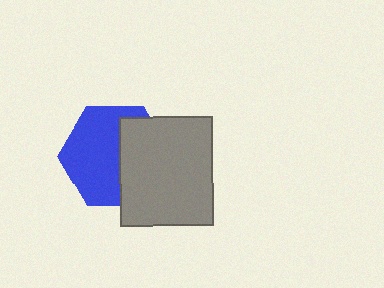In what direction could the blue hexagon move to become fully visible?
The blue hexagon could move left. That would shift it out from behind the gray rectangle entirely.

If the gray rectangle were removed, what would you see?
You would see the complete blue hexagon.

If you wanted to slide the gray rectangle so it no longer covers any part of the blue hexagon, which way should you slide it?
Slide it right — that is the most direct way to separate the two shapes.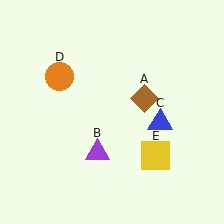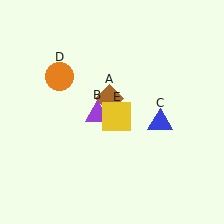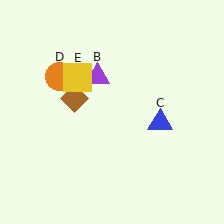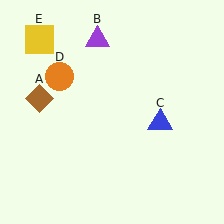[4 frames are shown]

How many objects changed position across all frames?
3 objects changed position: brown diamond (object A), purple triangle (object B), yellow square (object E).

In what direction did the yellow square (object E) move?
The yellow square (object E) moved up and to the left.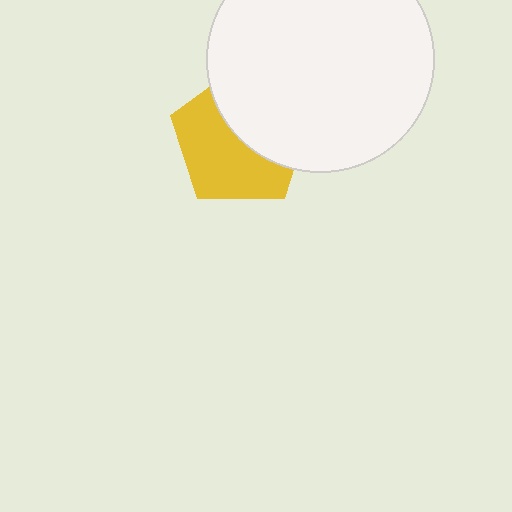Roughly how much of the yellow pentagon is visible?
About half of it is visible (roughly 55%).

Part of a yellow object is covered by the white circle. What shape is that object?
It is a pentagon.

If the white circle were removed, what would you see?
You would see the complete yellow pentagon.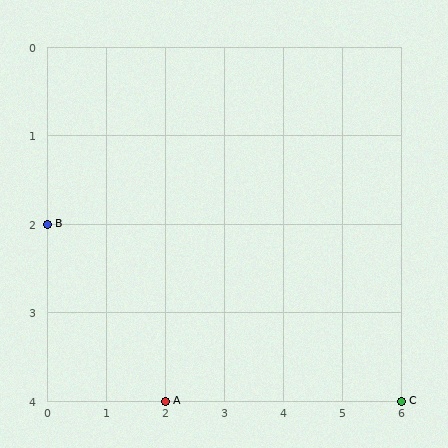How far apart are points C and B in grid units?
Points C and B are 6 columns and 2 rows apart (about 6.3 grid units diagonally).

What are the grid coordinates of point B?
Point B is at grid coordinates (0, 2).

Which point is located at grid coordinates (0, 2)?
Point B is at (0, 2).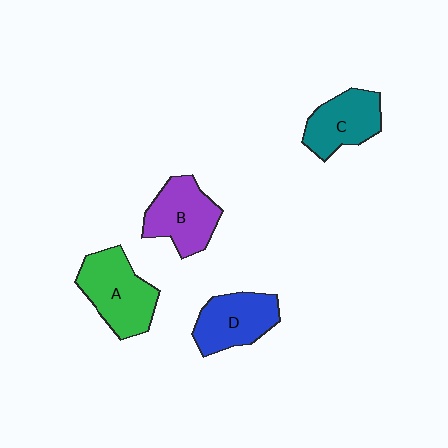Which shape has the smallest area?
Shape C (teal).